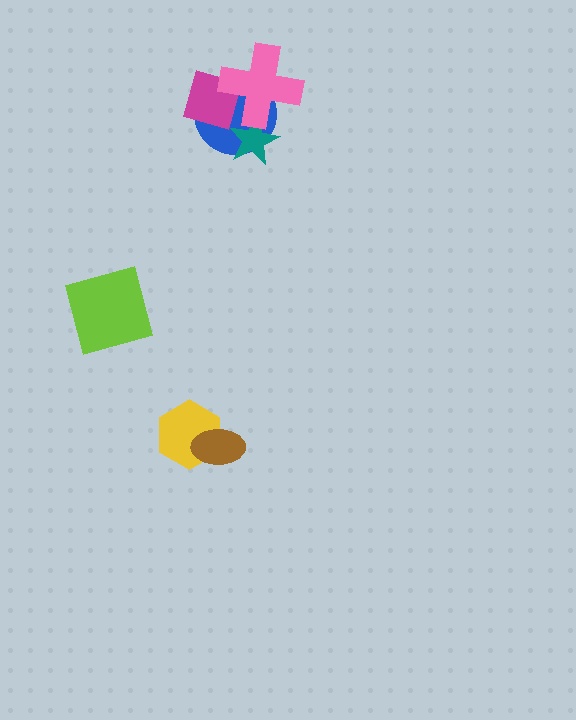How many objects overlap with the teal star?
2 objects overlap with the teal star.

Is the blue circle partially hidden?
Yes, it is partially covered by another shape.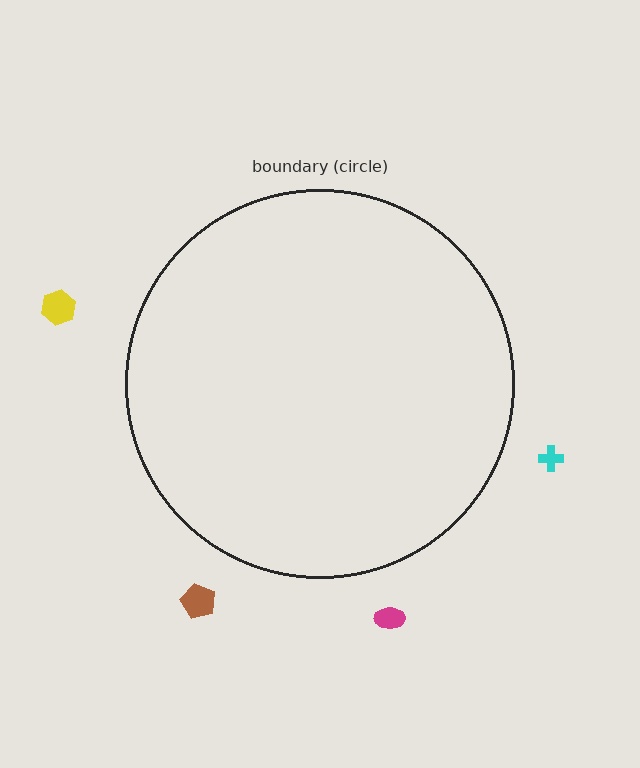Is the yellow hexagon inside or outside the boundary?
Outside.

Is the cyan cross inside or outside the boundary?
Outside.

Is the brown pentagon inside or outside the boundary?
Outside.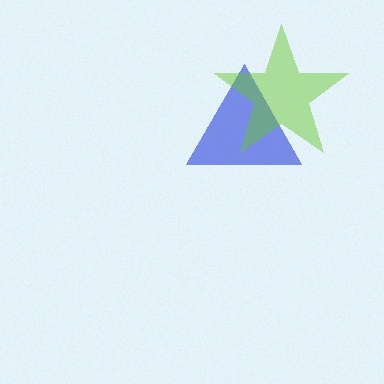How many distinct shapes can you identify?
There are 2 distinct shapes: a blue triangle, a lime star.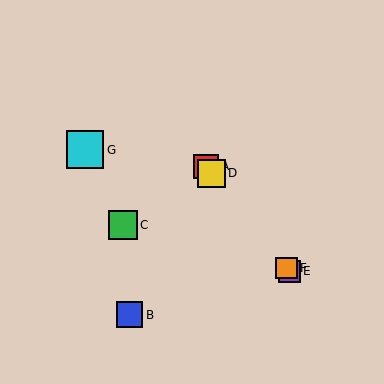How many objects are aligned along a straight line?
4 objects (A, D, E, F) are aligned along a straight line.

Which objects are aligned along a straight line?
Objects A, D, E, F are aligned along a straight line.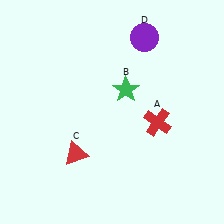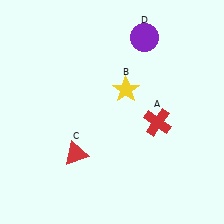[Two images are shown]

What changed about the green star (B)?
In Image 1, B is green. In Image 2, it changed to yellow.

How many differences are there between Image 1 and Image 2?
There is 1 difference between the two images.